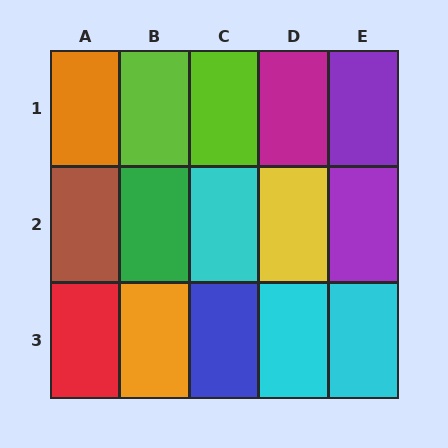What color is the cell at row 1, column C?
Lime.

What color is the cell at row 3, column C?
Blue.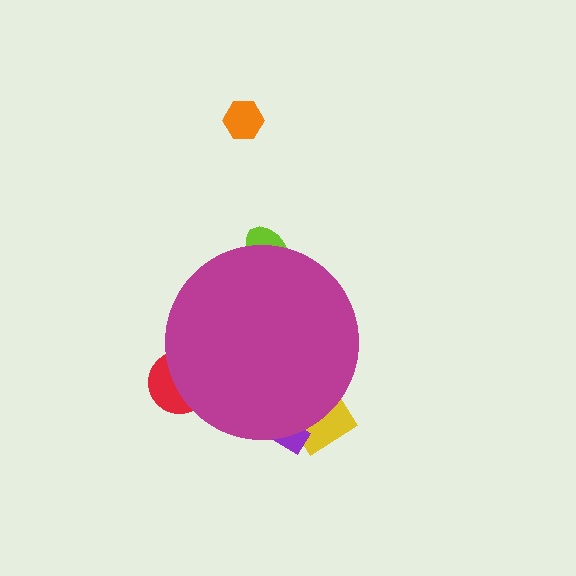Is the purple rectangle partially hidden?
Yes, the purple rectangle is partially hidden behind the magenta circle.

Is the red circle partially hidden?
Yes, the red circle is partially hidden behind the magenta circle.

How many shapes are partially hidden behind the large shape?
4 shapes are partially hidden.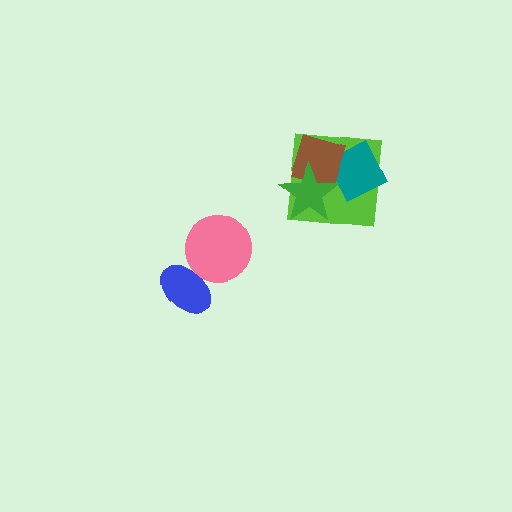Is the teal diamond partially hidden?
Yes, it is partially covered by another shape.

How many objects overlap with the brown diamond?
3 objects overlap with the brown diamond.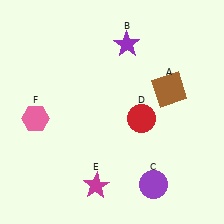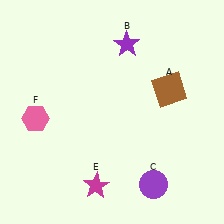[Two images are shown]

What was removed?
The red circle (D) was removed in Image 2.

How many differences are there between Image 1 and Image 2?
There is 1 difference between the two images.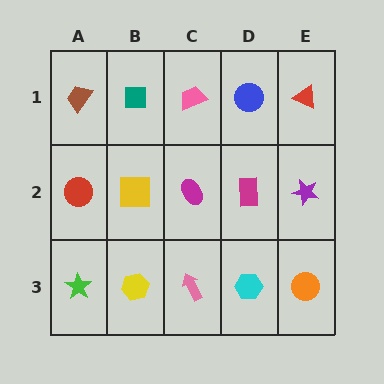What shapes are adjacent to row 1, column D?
A magenta rectangle (row 2, column D), a pink trapezoid (row 1, column C), a red triangle (row 1, column E).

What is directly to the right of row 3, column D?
An orange circle.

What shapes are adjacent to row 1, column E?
A purple star (row 2, column E), a blue circle (row 1, column D).